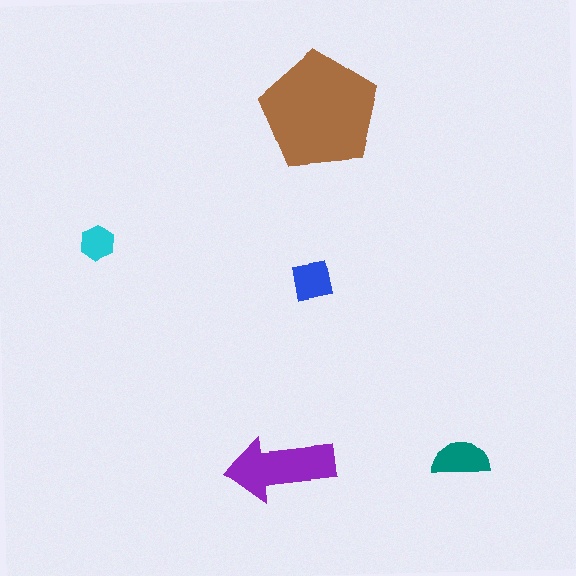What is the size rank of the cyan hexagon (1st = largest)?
5th.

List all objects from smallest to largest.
The cyan hexagon, the blue square, the teal semicircle, the purple arrow, the brown pentagon.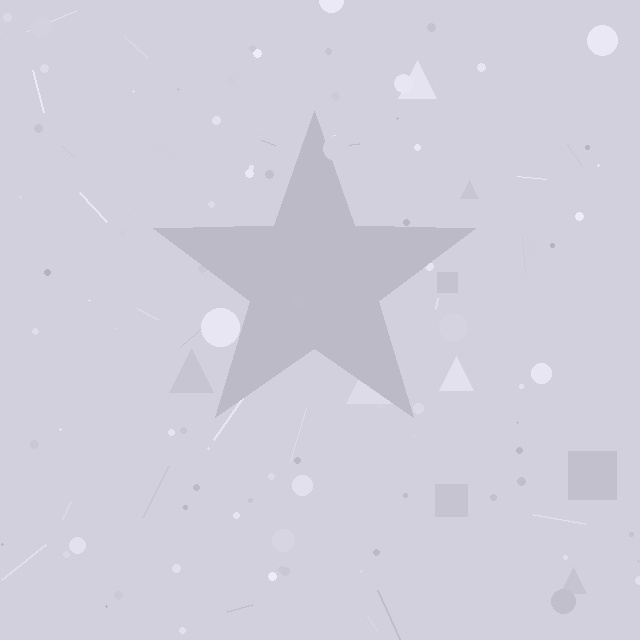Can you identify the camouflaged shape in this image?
The camouflaged shape is a star.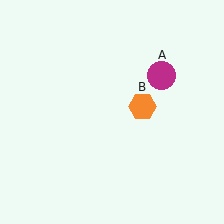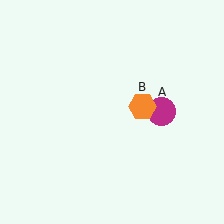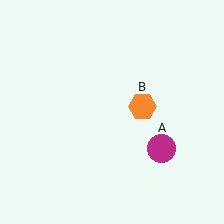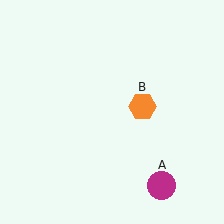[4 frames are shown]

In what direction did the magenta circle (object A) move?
The magenta circle (object A) moved down.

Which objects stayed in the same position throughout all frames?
Orange hexagon (object B) remained stationary.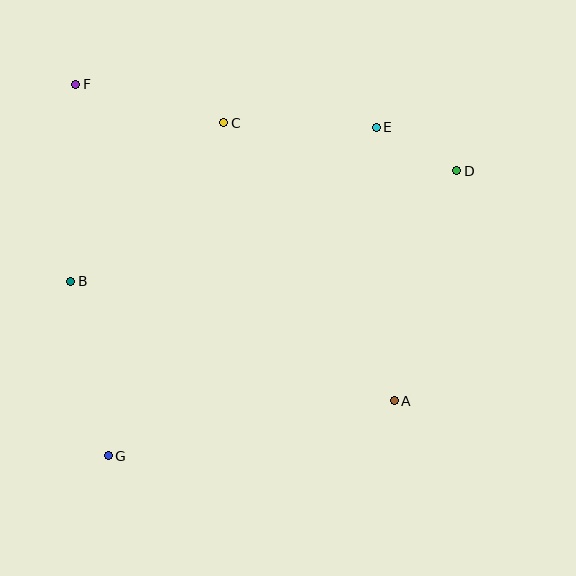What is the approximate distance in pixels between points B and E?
The distance between B and E is approximately 343 pixels.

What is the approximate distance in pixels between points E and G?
The distance between E and G is approximately 424 pixels.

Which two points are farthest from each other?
Points D and G are farthest from each other.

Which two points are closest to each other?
Points D and E are closest to each other.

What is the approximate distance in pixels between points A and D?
The distance between A and D is approximately 238 pixels.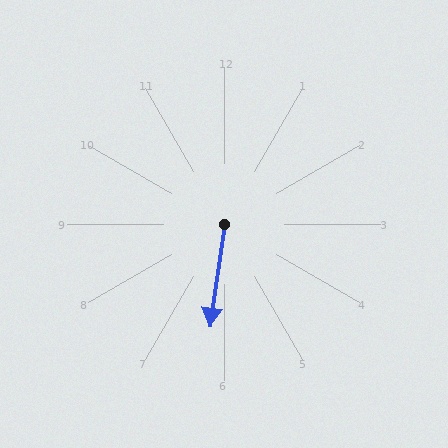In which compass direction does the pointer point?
South.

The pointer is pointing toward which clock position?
Roughly 6 o'clock.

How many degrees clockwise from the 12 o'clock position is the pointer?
Approximately 188 degrees.